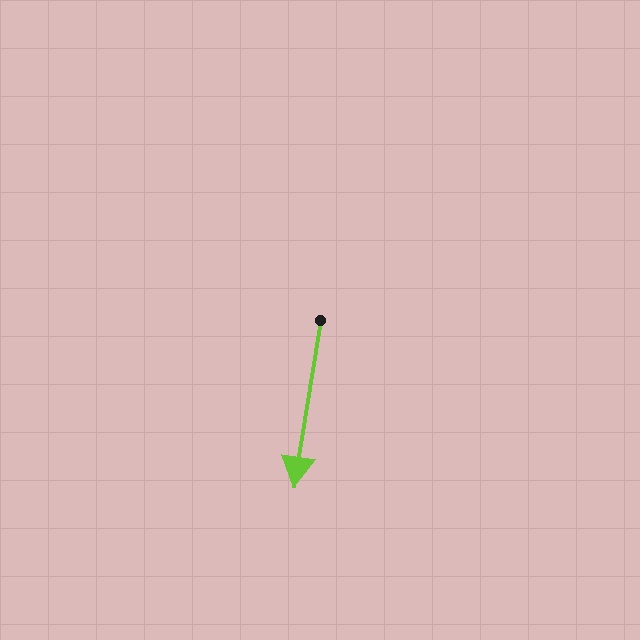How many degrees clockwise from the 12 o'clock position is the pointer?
Approximately 189 degrees.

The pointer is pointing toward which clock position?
Roughly 6 o'clock.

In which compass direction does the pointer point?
South.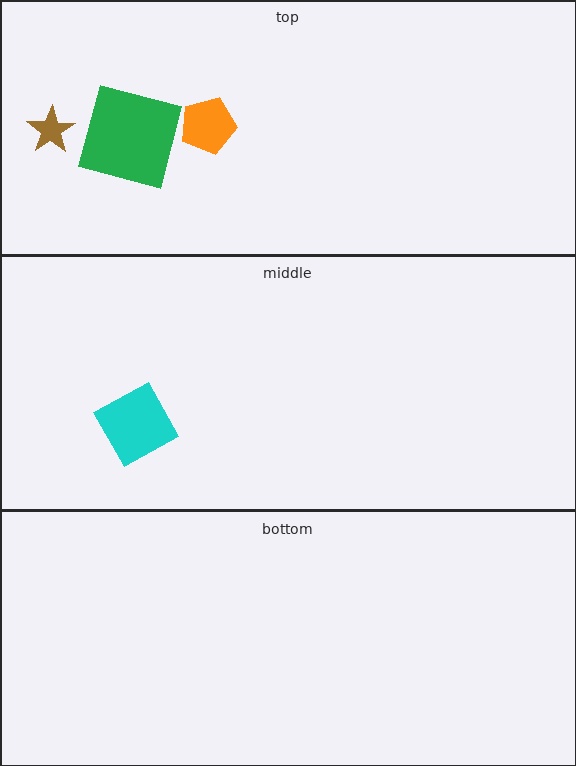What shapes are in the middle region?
The cyan diamond.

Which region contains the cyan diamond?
The middle region.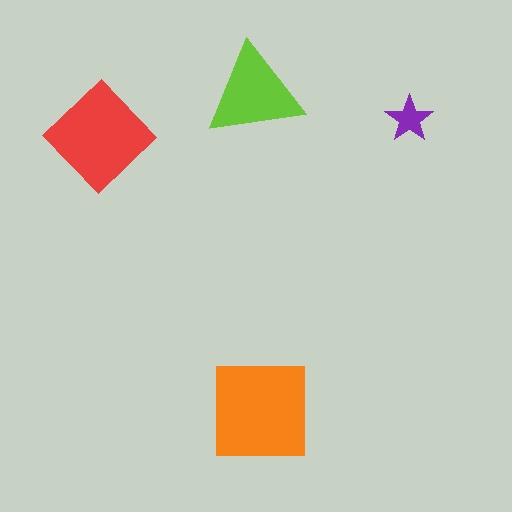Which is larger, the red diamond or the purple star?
The red diamond.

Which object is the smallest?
The purple star.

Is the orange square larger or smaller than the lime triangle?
Larger.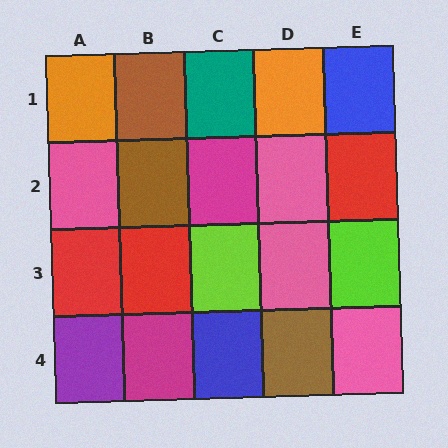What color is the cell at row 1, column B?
Brown.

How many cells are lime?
2 cells are lime.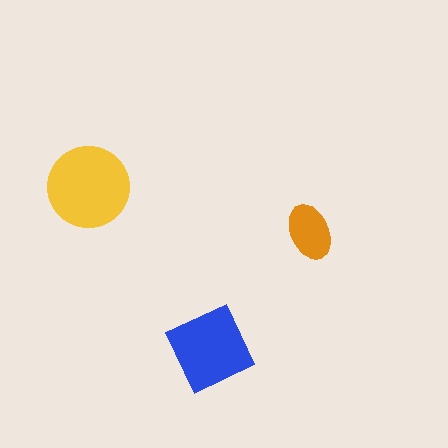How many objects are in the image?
There are 3 objects in the image.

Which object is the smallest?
The orange ellipse.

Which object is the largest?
The yellow circle.